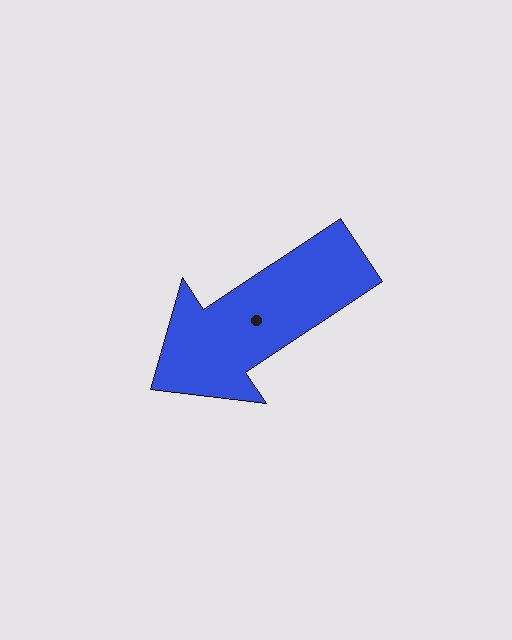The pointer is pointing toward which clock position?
Roughly 8 o'clock.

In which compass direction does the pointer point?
Southwest.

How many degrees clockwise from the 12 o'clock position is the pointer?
Approximately 236 degrees.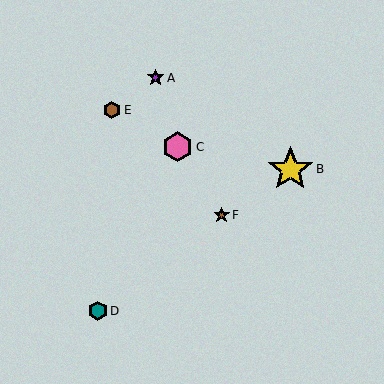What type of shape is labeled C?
Shape C is a pink hexagon.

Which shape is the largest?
The yellow star (labeled B) is the largest.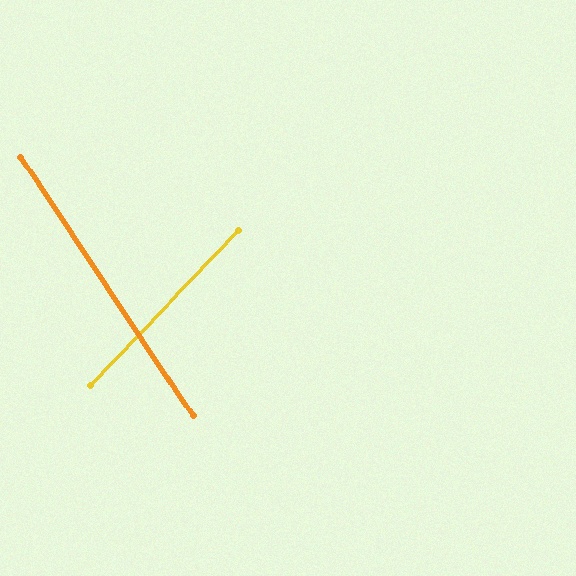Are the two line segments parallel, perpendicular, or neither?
Neither parallel nor perpendicular — they differ by about 77°.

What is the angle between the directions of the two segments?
Approximately 77 degrees.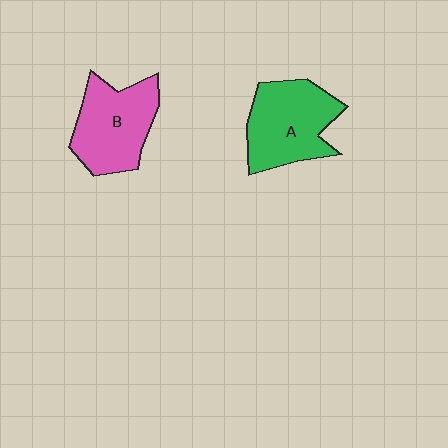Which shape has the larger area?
Shape A (green).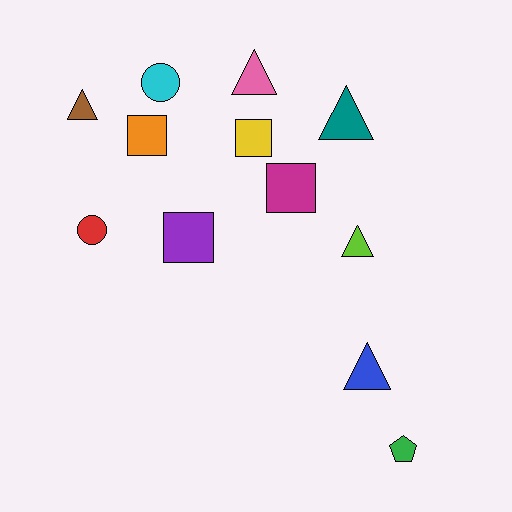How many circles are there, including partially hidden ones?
There are 2 circles.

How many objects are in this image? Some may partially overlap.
There are 12 objects.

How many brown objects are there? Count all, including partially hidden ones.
There is 1 brown object.